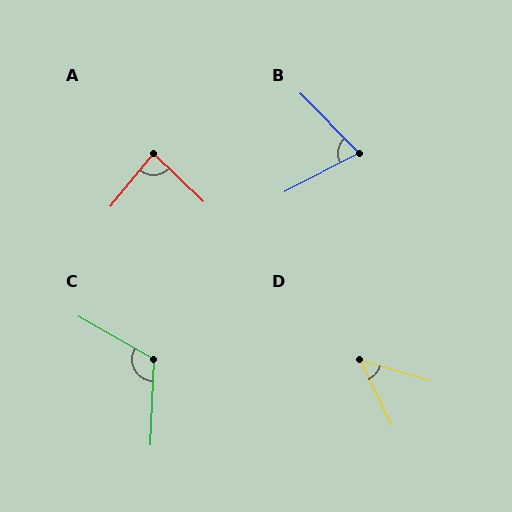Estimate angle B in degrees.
Approximately 73 degrees.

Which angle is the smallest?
D, at approximately 48 degrees.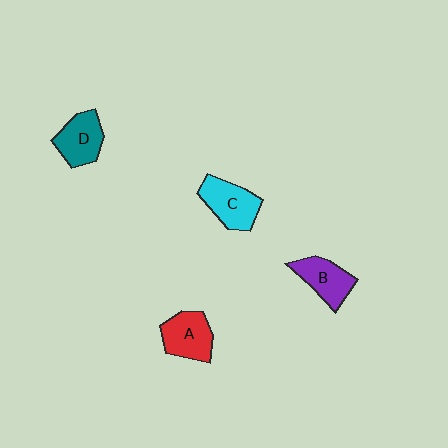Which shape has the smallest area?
Shape B (purple).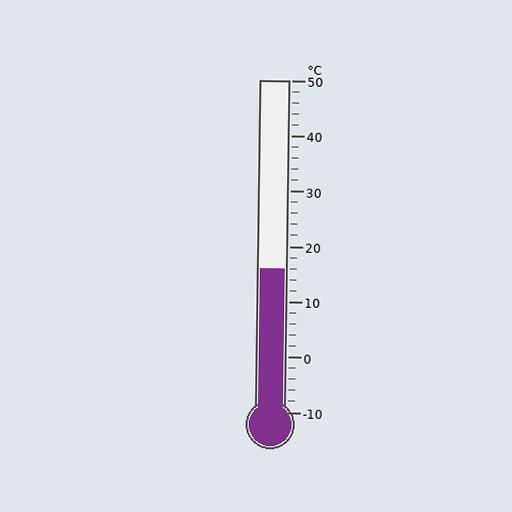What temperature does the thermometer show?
The thermometer shows approximately 16°C.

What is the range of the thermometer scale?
The thermometer scale ranges from -10°C to 50°C.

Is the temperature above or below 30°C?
The temperature is below 30°C.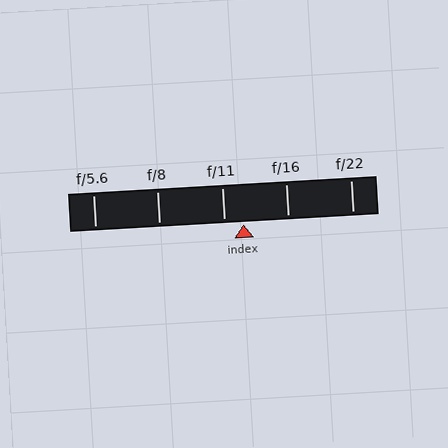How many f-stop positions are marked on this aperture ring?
There are 5 f-stop positions marked.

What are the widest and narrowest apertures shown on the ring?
The widest aperture shown is f/5.6 and the narrowest is f/22.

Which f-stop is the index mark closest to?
The index mark is closest to f/11.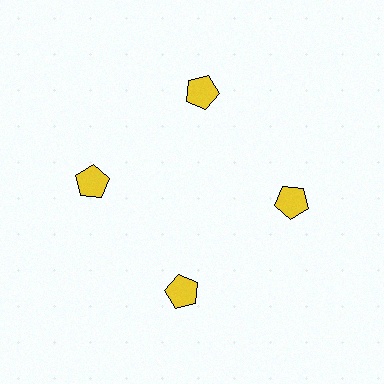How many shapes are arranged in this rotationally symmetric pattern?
There are 4 shapes, arranged in 4 groups of 1.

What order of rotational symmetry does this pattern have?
This pattern has 4-fold rotational symmetry.